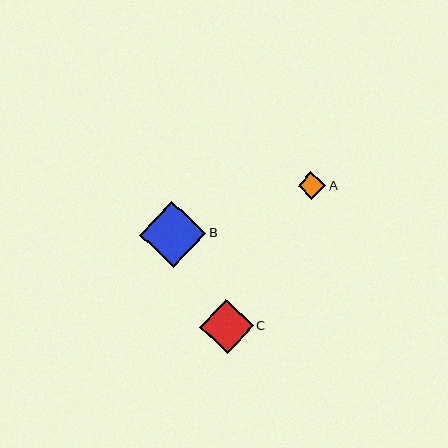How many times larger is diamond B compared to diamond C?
Diamond B is approximately 1.2 times the size of diamond C.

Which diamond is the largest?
Diamond B is the largest with a size of approximately 66 pixels.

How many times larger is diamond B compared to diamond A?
Diamond B is approximately 2.4 times the size of diamond A.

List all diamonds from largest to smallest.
From largest to smallest: B, C, A.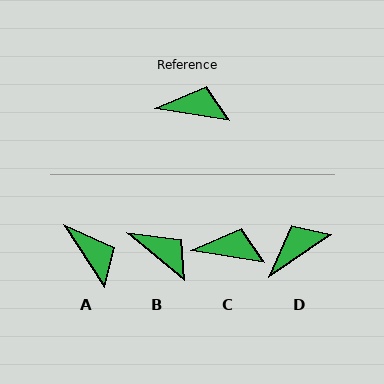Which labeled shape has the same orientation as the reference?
C.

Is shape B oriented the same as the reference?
No, it is off by about 30 degrees.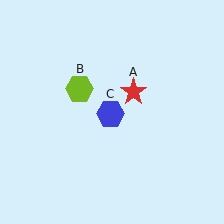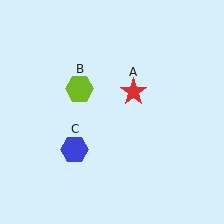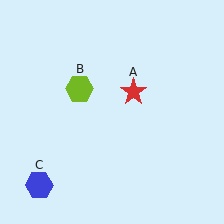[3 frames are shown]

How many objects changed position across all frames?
1 object changed position: blue hexagon (object C).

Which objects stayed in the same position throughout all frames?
Red star (object A) and lime hexagon (object B) remained stationary.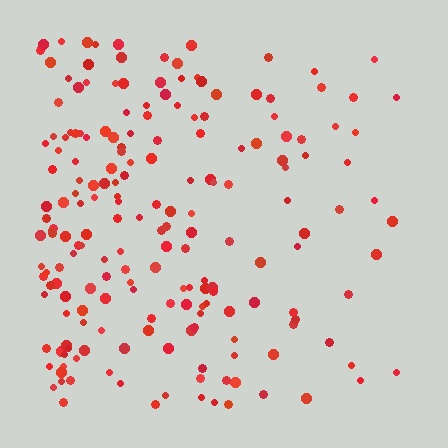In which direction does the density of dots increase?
From right to left, with the left side densest.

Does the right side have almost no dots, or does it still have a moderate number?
Still a moderate number, just noticeably fewer than the left.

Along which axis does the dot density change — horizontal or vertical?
Horizontal.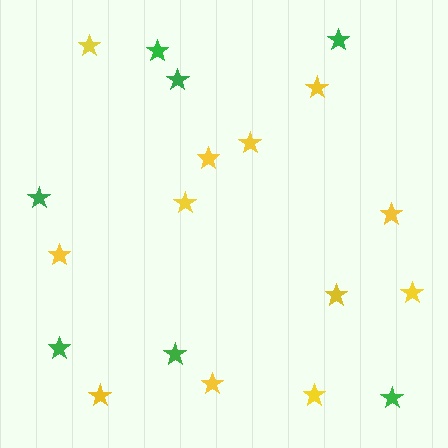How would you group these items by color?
There are 2 groups: one group of yellow stars (12) and one group of green stars (7).